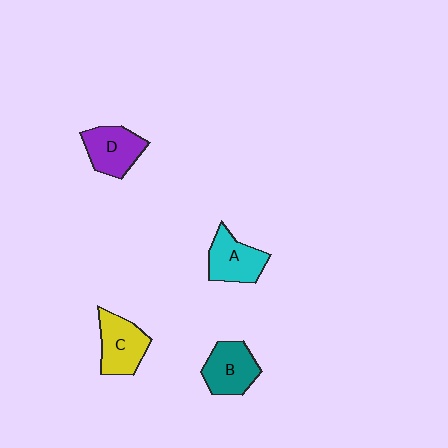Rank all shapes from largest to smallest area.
From largest to smallest: C (yellow), B (teal), D (purple), A (cyan).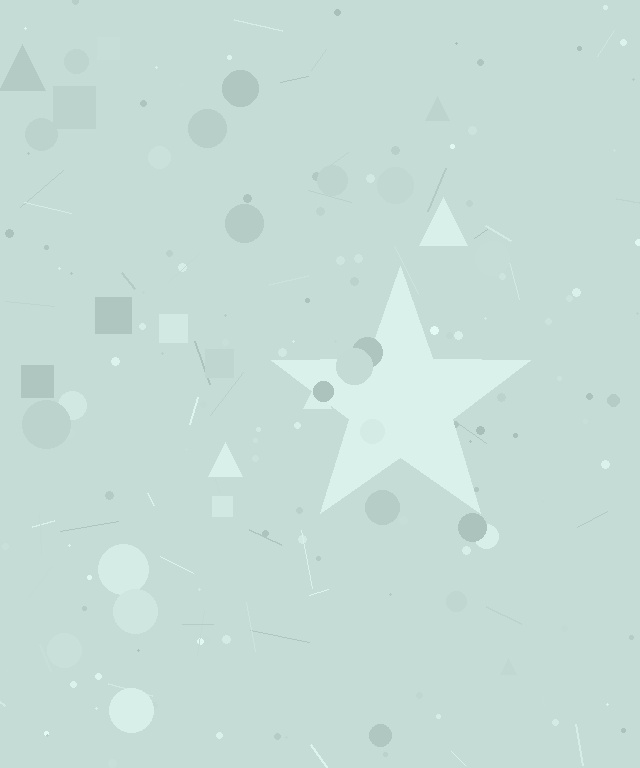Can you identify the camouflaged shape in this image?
The camouflaged shape is a star.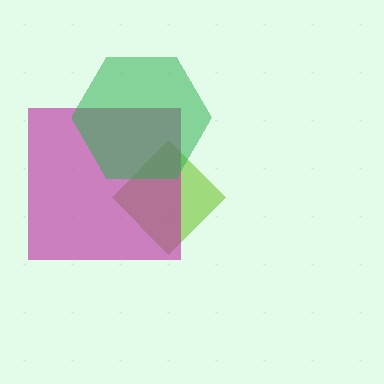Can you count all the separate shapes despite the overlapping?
Yes, there are 3 separate shapes.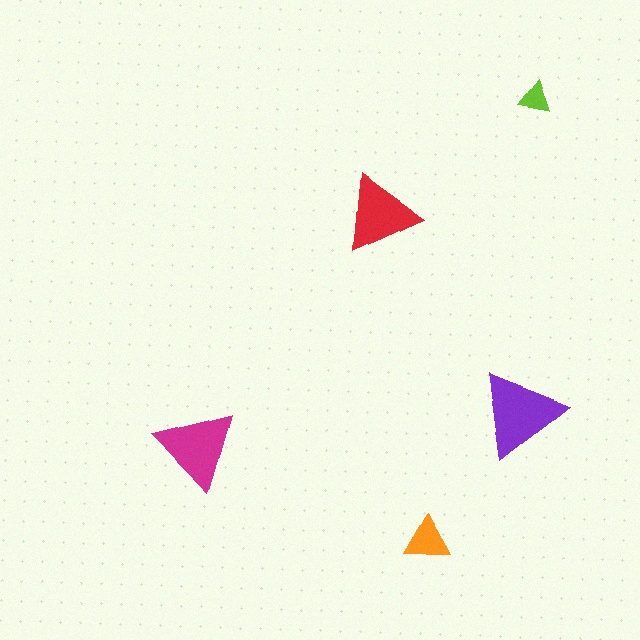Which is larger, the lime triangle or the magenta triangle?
The magenta one.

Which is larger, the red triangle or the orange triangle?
The red one.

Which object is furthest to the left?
The magenta triangle is leftmost.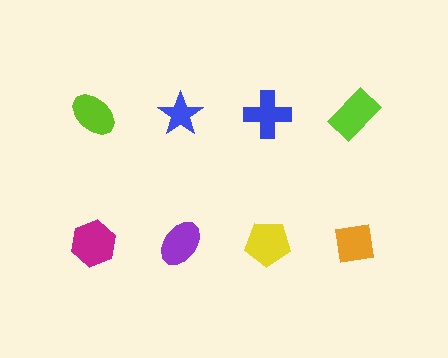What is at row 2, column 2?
A purple ellipse.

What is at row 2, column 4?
An orange square.